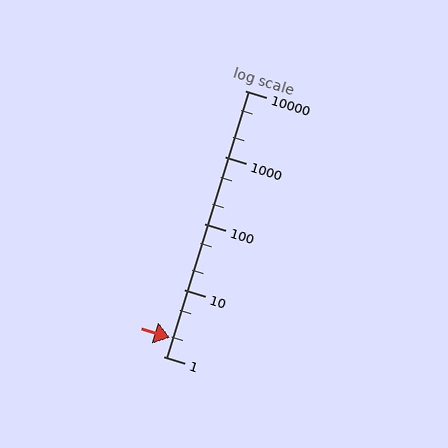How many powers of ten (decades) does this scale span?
The scale spans 4 decades, from 1 to 10000.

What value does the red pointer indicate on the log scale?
The pointer indicates approximately 1.9.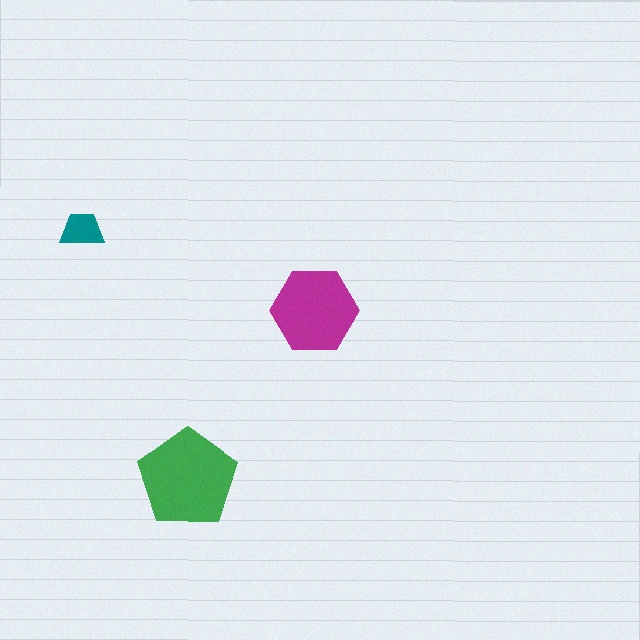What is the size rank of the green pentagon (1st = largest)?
1st.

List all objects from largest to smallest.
The green pentagon, the magenta hexagon, the teal trapezoid.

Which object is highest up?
The teal trapezoid is topmost.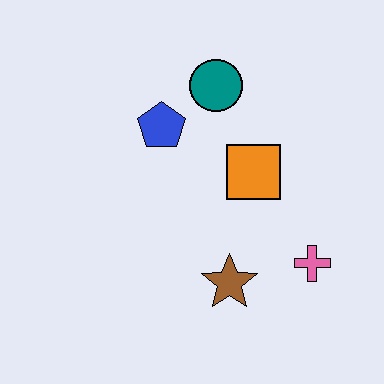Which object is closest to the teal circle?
The blue pentagon is closest to the teal circle.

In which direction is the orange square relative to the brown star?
The orange square is above the brown star.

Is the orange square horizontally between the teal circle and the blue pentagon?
No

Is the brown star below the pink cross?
Yes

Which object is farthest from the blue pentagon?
The pink cross is farthest from the blue pentagon.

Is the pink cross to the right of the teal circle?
Yes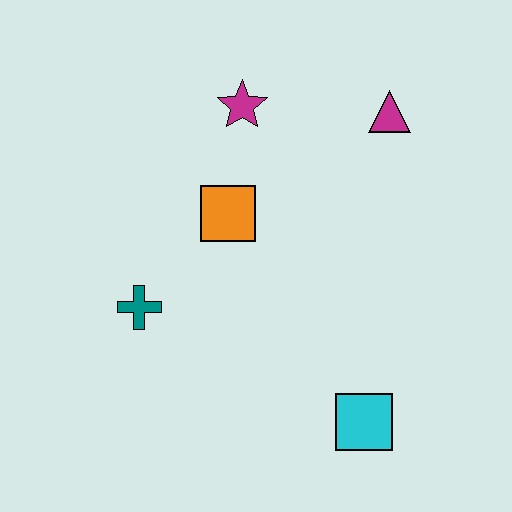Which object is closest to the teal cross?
The orange square is closest to the teal cross.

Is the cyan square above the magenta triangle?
No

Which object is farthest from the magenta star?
The cyan square is farthest from the magenta star.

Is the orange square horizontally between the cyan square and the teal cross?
Yes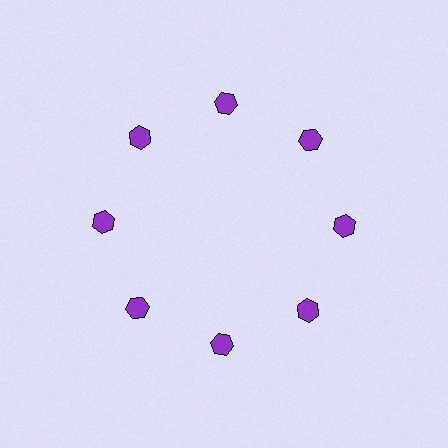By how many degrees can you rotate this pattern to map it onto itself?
The pattern maps onto itself every 45 degrees of rotation.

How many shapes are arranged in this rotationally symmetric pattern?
There are 8 shapes, arranged in 8 groups of 1.